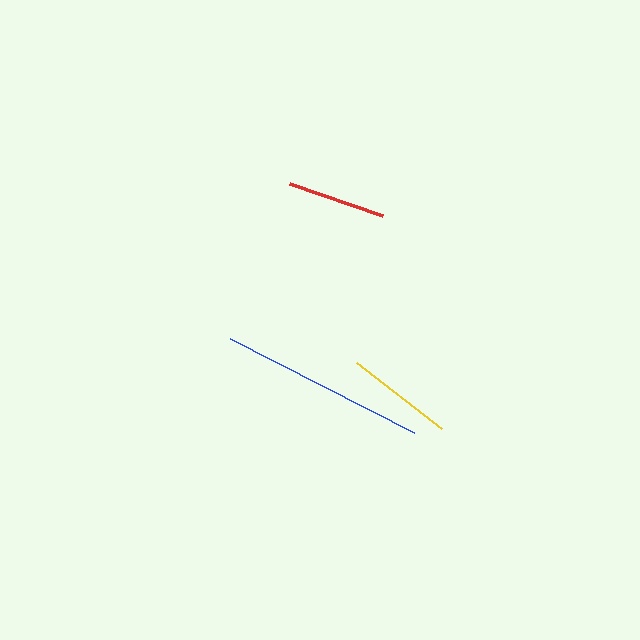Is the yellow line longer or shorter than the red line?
The yellow line is longer than the red line.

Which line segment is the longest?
The blue line is the longest at approximately 206 pixels.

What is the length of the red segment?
The red segment is approximately 98 pixels long.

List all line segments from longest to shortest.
From longest to shortest: blue, yellow, red.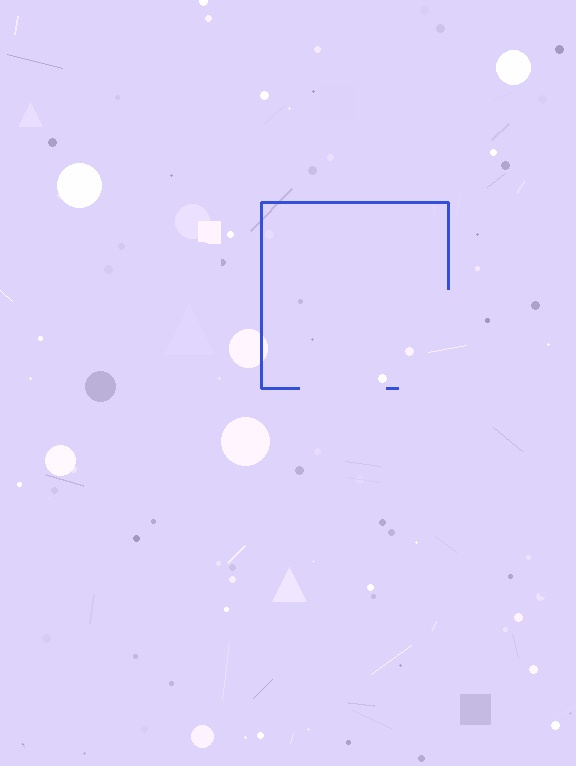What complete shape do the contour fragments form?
The contour fragments form a square.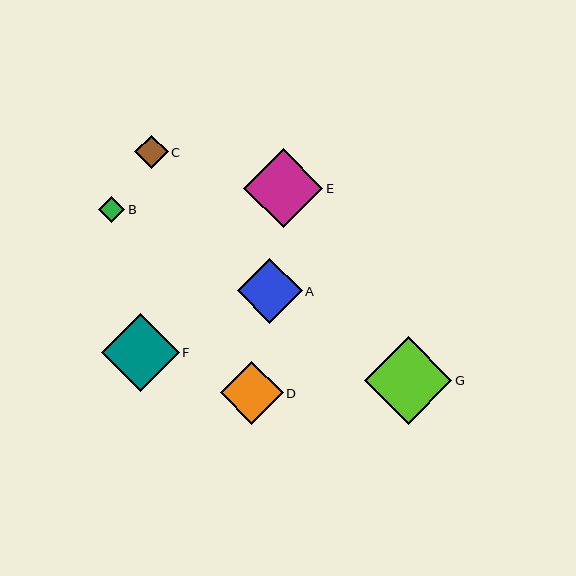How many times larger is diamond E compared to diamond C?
Diamond E is approximately 2.4 times the size of diamond C.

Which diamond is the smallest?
Diamond B is the smallest with a size of approximately 26 pixels.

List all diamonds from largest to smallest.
From largest to smallest: G, E, F, A, D, C, B.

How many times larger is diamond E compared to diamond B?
Diamond E is approximately 3.0 times the size of diamond B.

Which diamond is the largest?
Diamond G is the largest with a size of approximately 88 pixels.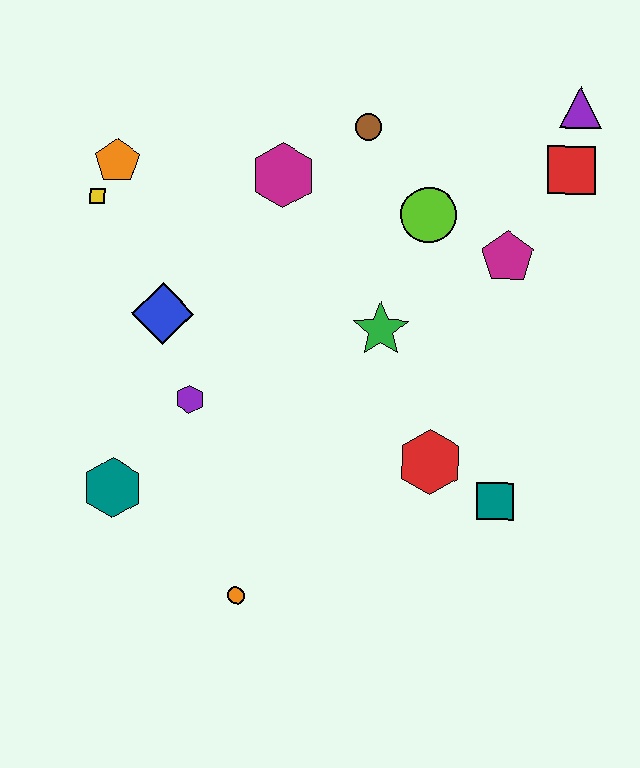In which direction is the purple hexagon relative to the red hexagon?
The purple hexagon is to the left of the red hexagon.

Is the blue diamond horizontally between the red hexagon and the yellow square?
Yes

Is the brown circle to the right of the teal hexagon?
Yes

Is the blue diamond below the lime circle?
Yes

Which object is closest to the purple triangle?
The red square is closest to the purple triangle.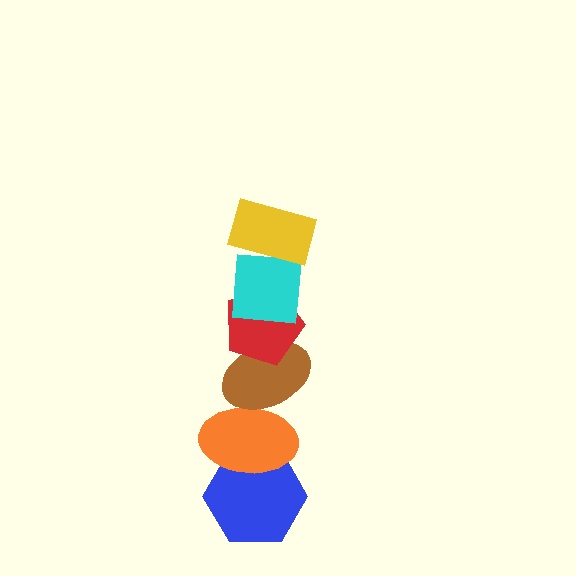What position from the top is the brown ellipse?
The brown ellipse is 4th from the top.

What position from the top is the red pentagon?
The red pentagon is 3rd from the top.